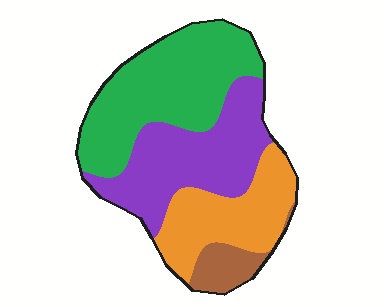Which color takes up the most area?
Green, at roughly 40%.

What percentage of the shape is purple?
Purple covers around 30% of the shape.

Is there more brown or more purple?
Purple.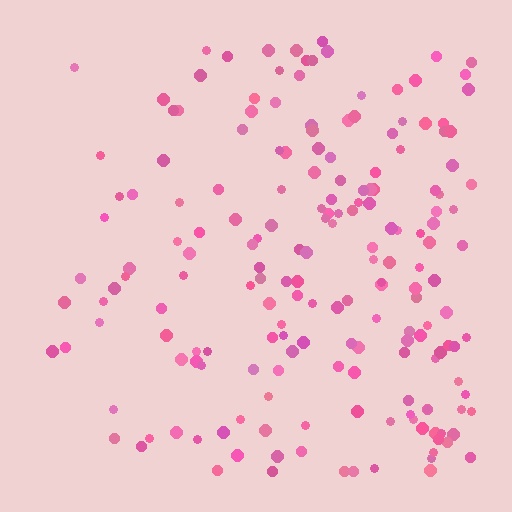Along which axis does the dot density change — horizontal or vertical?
Horizontal.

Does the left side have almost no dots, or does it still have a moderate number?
Still a moderate number, just noticeably fewer than the right.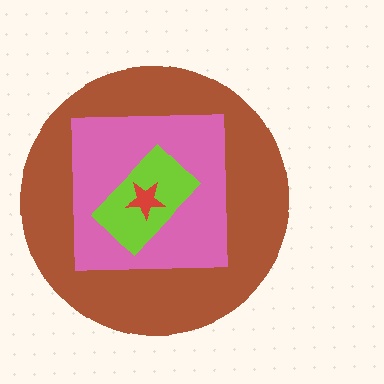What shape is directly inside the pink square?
The lime rectangle.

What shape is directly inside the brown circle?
The pink square.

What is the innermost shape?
The red star.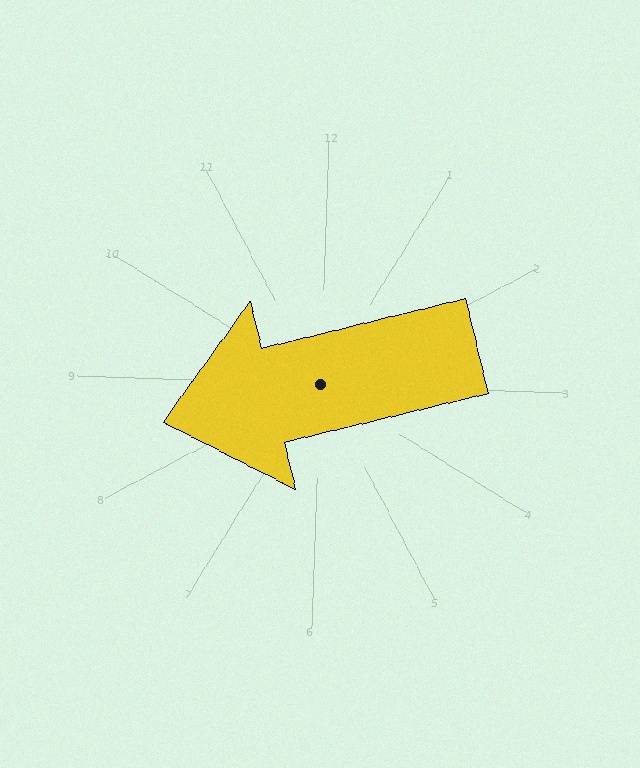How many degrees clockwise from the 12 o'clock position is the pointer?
Approximately 254 degrees.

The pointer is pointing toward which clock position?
Roughly 8 o'clock.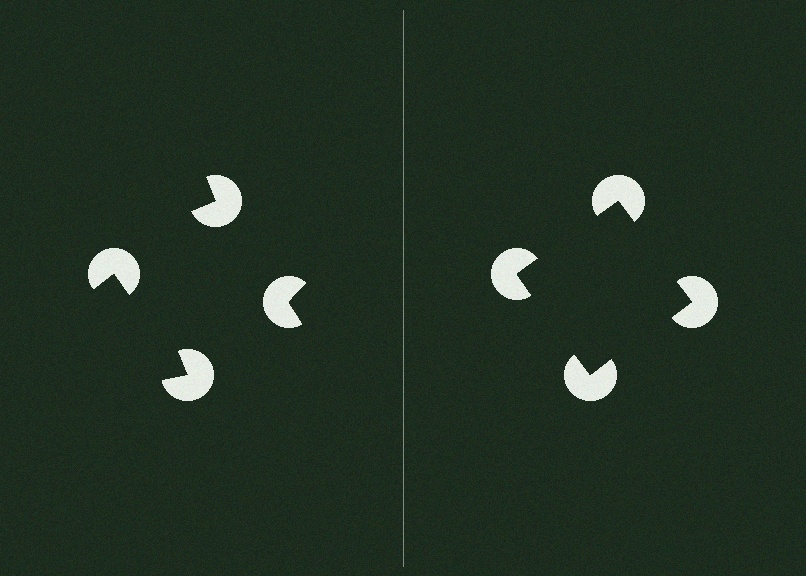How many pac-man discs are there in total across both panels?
8 — 4 on each side.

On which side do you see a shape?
An illusory square appears on the right side. On the left side the wedge cuts are rotated, so no coherent shape forms.